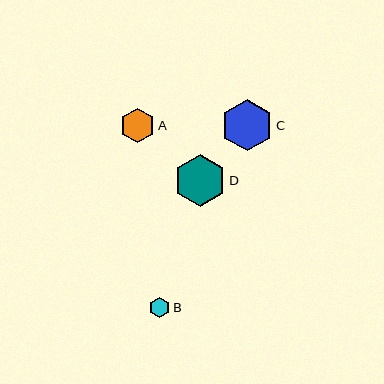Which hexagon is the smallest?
Hexagon B is the smallest with a size of approximately 20 pixels.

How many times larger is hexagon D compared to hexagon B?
Hexagon D is approximately 2.5 times the size of hexagon B.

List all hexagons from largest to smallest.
From largest to smallest: C, D, A, B.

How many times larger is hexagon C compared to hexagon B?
Hexagon C is approximately 2.5 times the size of hexagon B.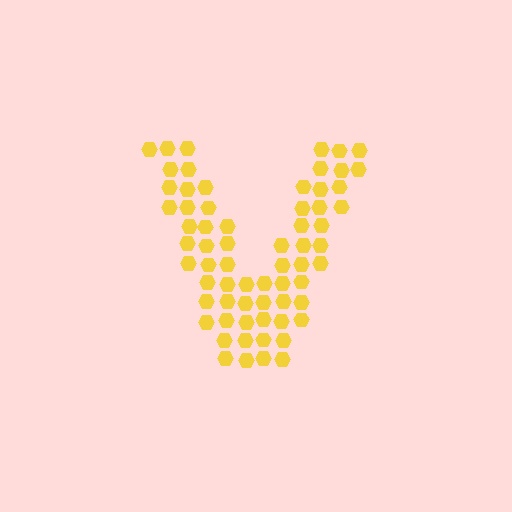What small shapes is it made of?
It is made of small hexagons.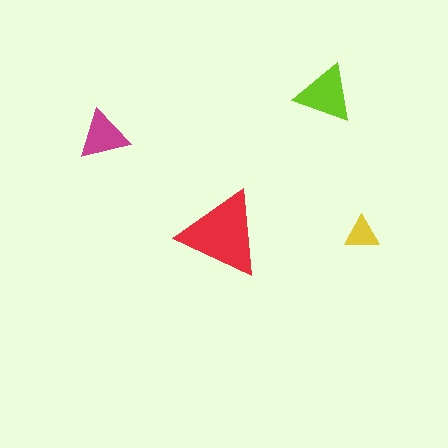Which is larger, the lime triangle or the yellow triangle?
The lime one.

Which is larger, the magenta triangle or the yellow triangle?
The magenta one.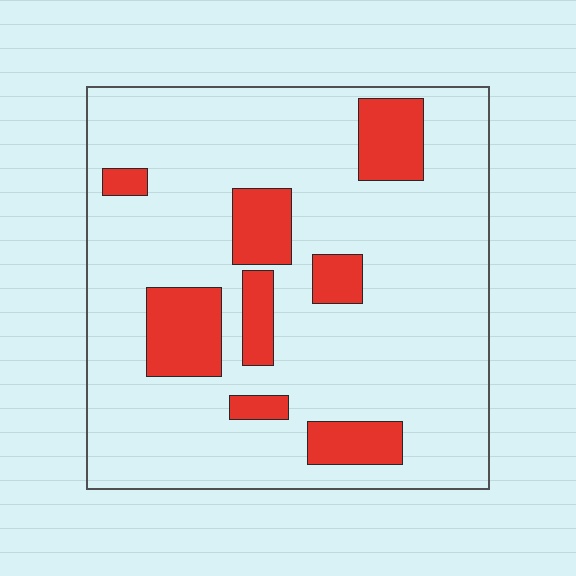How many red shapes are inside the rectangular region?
8.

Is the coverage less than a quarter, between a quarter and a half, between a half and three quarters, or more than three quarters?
Less than a quarter.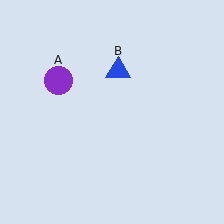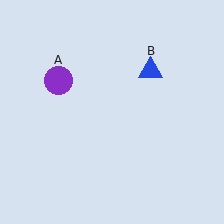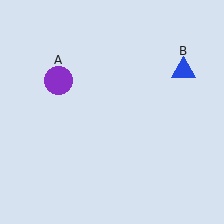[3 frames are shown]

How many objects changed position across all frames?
1 object changed position: blue triangle (object B).